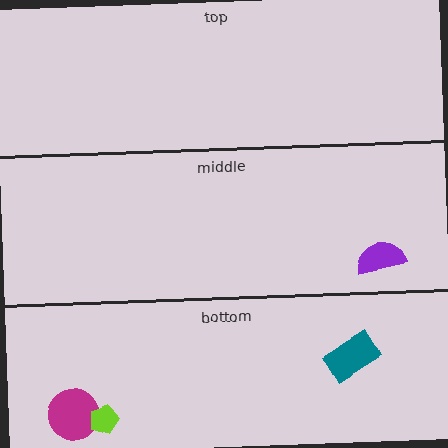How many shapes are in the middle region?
1.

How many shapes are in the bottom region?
3.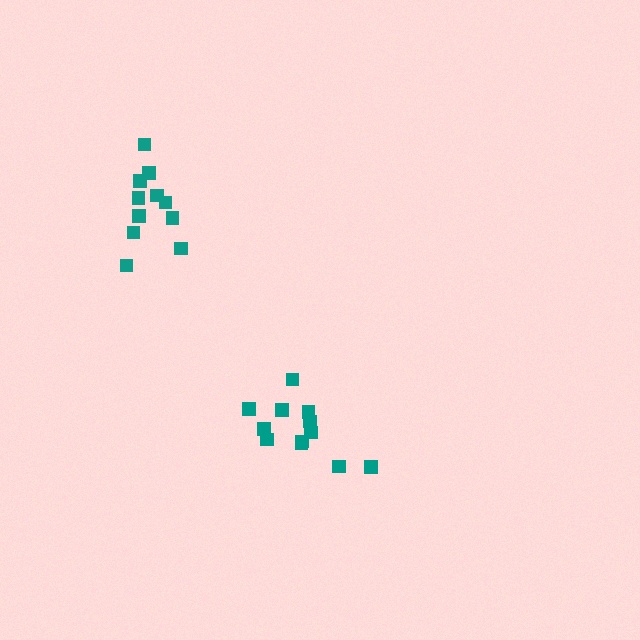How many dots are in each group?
Group 1: 12 dots, Group 2: 11 dots (23 total).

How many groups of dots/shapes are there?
There are 2 groups.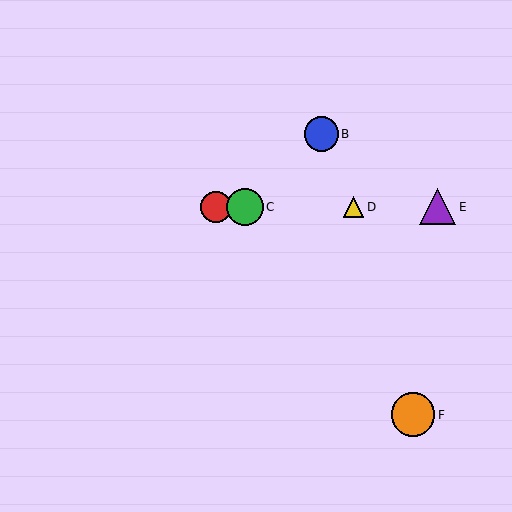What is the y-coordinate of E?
Object E is at y≈207.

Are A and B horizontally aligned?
No, A is at y≈207 and B is at y≈134.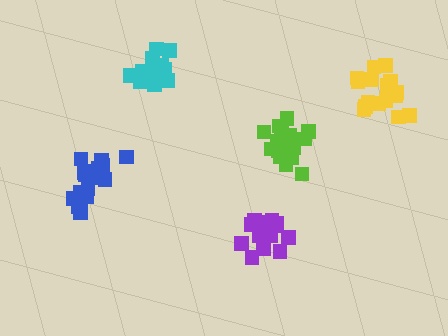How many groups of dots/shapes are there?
There are 5 groups.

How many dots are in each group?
Group 1: 16 dots, Group 2: 15 dots, Group 3: 17 dots, Group 4: 12 dots, Group 5: 18 dots (78 total).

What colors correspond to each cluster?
The clusters are colored: yellow, purple, lime, cyan, blue.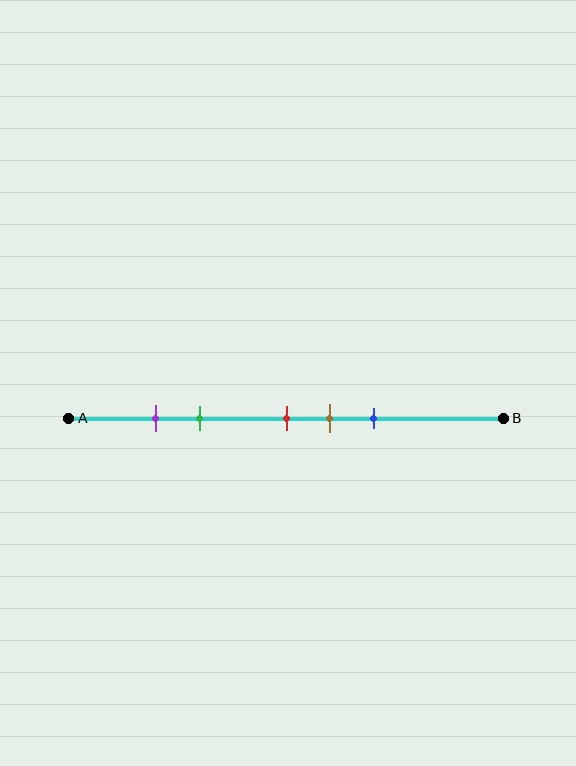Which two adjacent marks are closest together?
The purple and green marks are the closest adjacent pair.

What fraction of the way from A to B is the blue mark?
The blue mark is approximately 70% (0.7) of the way from A to B.